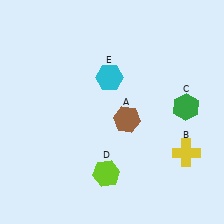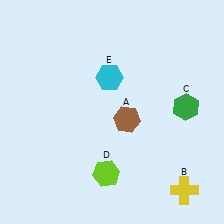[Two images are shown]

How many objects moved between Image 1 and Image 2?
1 object moved between the two images.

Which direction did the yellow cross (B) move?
The yellow cross (B) moved down.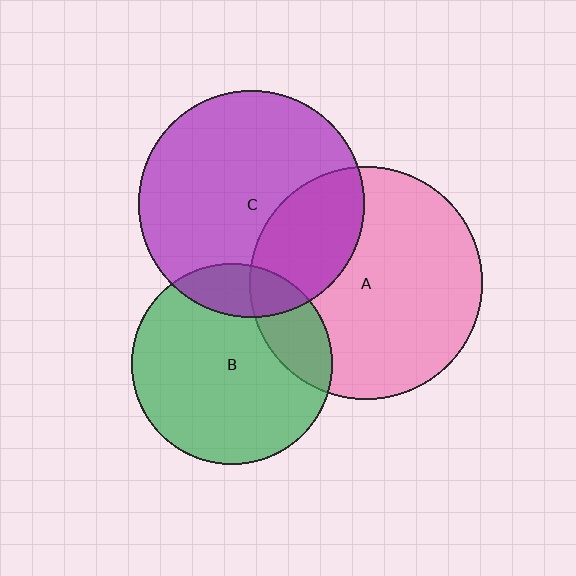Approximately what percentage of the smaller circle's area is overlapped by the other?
Approximately 20%.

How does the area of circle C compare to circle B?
Approximately 1.3 times.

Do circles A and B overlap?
Yes.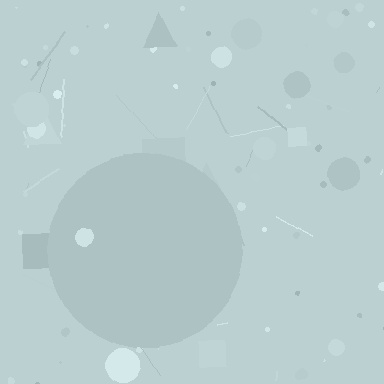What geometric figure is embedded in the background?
A circle is embedded in the background.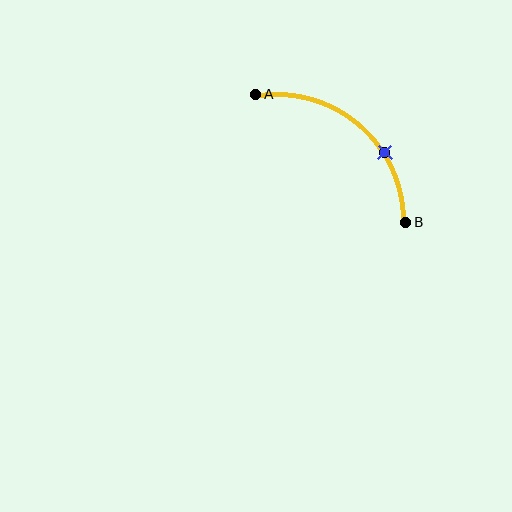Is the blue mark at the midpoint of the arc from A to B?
No. The blue mark lies on the arc but is closer to endpoint B. The arc midpoint would be at the point on the curve equidistant along the arc from both A and B.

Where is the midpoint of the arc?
The arc midpoint is the point on the curve farthest from the straight line joining A and B. It sits above and to the right of that line.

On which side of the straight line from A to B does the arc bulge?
The arc bulges above and to the right of the straight line connecting A and B.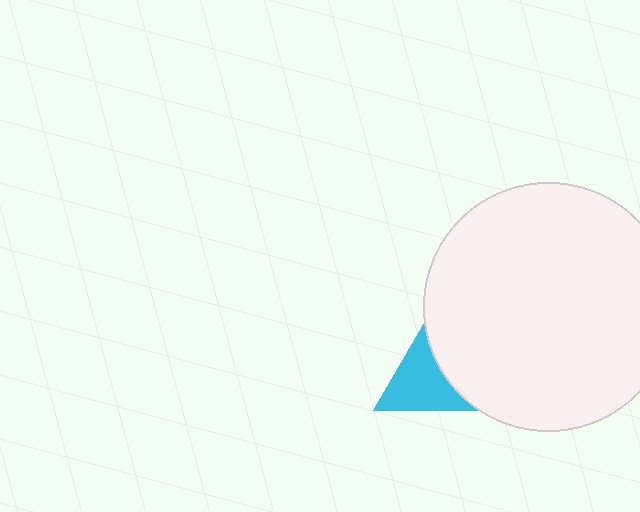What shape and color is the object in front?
The object in front is a white circle.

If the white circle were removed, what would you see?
You would see the complete cyan triangle.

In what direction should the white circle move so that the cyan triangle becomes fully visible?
The white circle should move right. That is the shortest direction to clear the overlap and leave the cyan triangle fully visible.